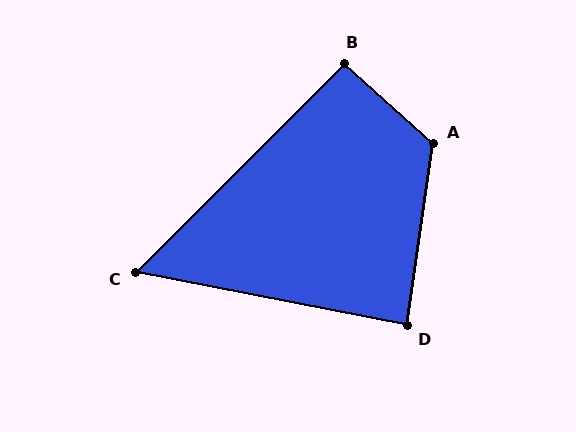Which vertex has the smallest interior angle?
C, at approximately 56 degrees.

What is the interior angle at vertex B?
Approximately 93 degrees (approximately right).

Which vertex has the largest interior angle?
A, at approximately 124 degrees.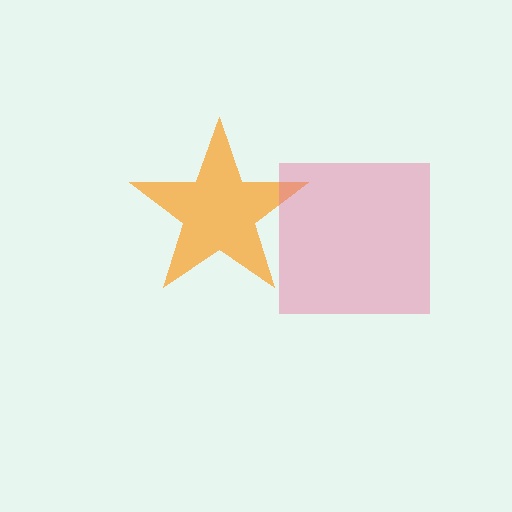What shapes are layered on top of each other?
The layered shapes are: an orange star, a pink square.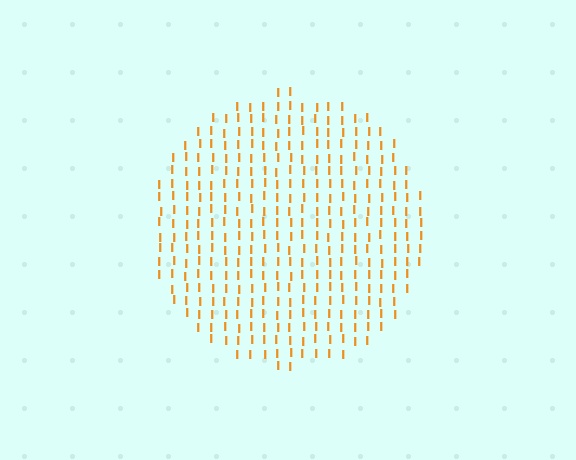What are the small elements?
The small elements are letter I's.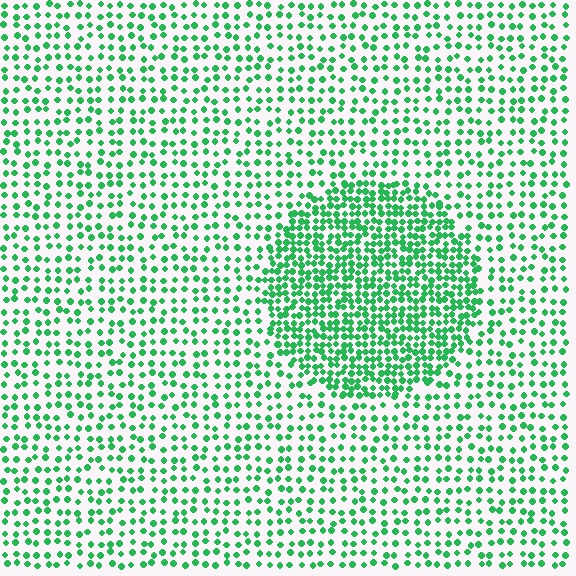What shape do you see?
I see a circle.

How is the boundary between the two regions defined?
The boundary is defined by a change in element density (approximately 2.1x ratio). All elements are the same color, size, and shape.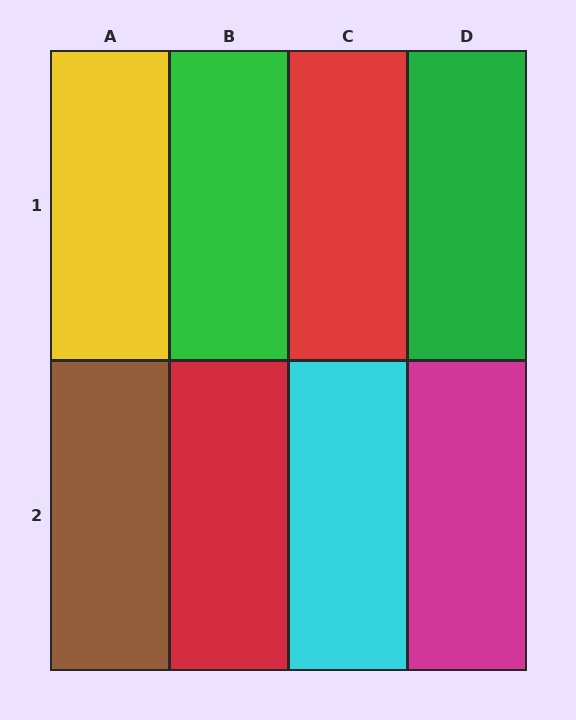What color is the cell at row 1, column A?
Yellow.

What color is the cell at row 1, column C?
Red.